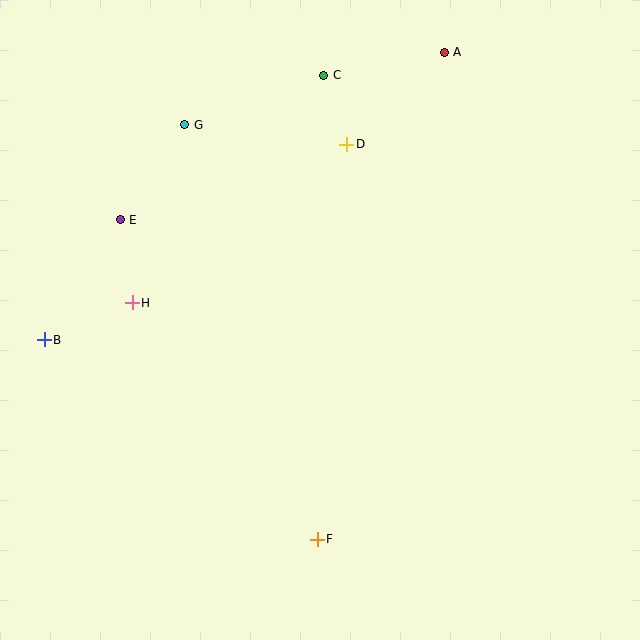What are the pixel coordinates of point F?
Point F is at (317, 539).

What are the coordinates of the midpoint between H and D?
The midpoint between H and D is at (239, 223).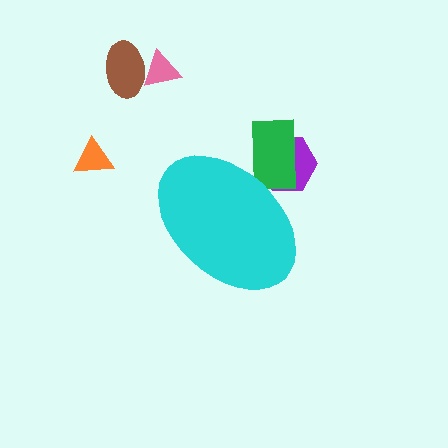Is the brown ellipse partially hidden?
No, the brown ellipse is fully visible.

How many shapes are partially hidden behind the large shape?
2 shapes are partially hidden.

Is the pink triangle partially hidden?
No, the pink triangle is fully visible.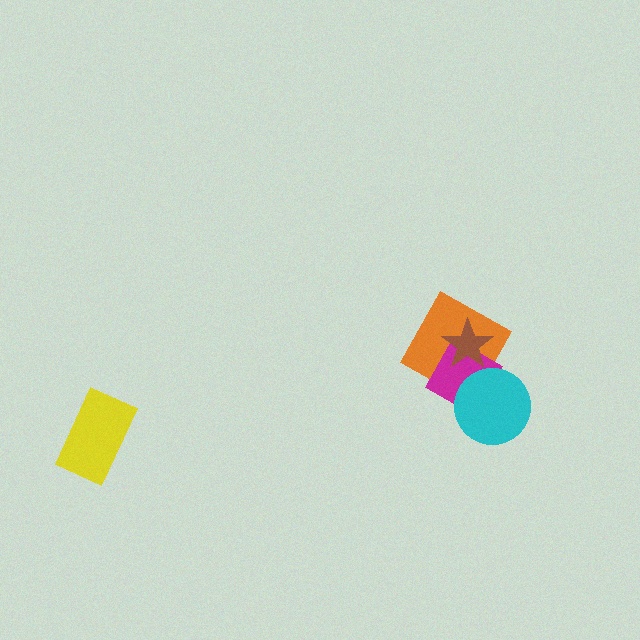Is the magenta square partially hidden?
Yes, it is partially covered by another shape.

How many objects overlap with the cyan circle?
2 objects overlap with the cyan circle.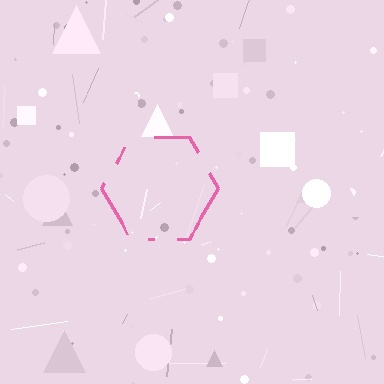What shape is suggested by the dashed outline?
The dashed outline suggests a hexagon.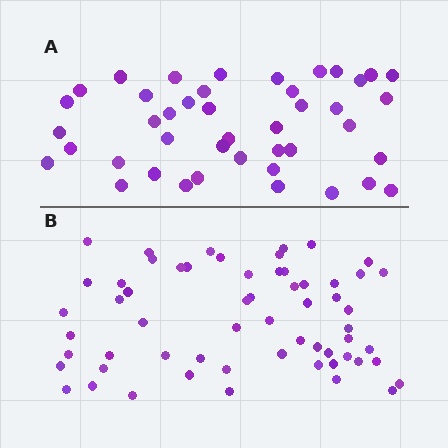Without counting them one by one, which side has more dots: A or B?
Region B (the bottom region) has more dots.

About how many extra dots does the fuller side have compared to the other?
Region B has approximately 15 more dots than region A.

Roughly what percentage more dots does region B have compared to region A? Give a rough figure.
About 40% more.